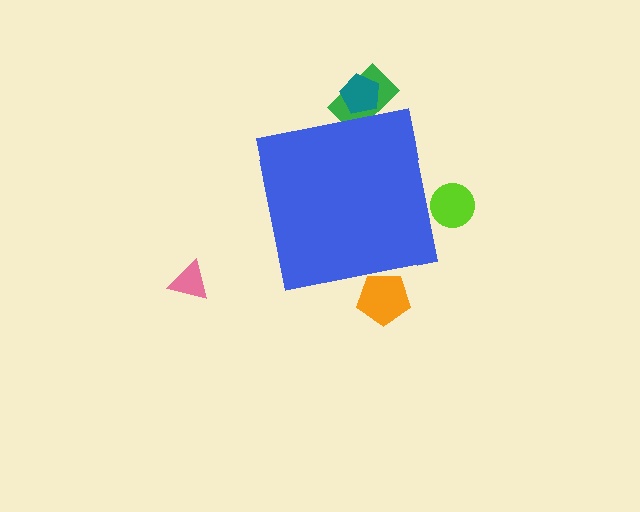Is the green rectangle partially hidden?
Yes, the green rectangle is partially hidden behind the blue square.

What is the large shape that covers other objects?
A blue square.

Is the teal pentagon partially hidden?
Yes, the teal pentagon is partially hidden behind the blue square.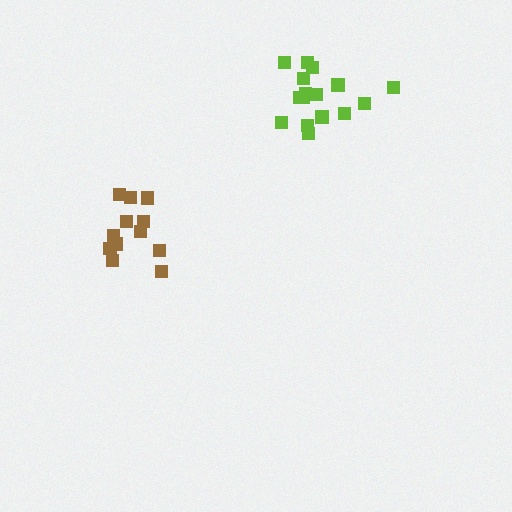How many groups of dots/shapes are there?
There are 2 groups.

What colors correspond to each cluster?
The clusters are colored: brown, lime.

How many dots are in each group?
Group 1: 12 dots, Group 2: 16 dots (28 total).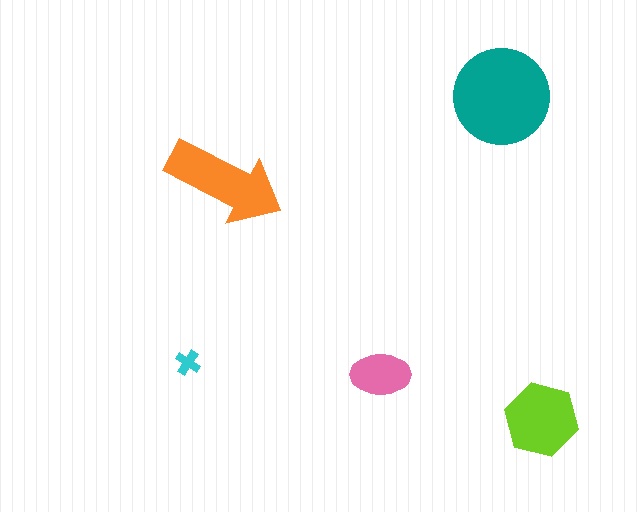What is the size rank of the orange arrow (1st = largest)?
2nd.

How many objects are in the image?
There are 5 objects in the image.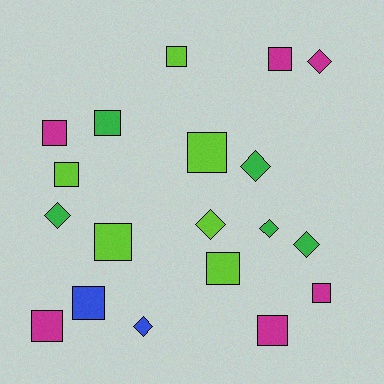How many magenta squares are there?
There are 5 magenta squares.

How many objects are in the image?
There are 19 objects.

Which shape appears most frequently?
Square, with 12 objects.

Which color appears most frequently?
Lime, with 6 objects.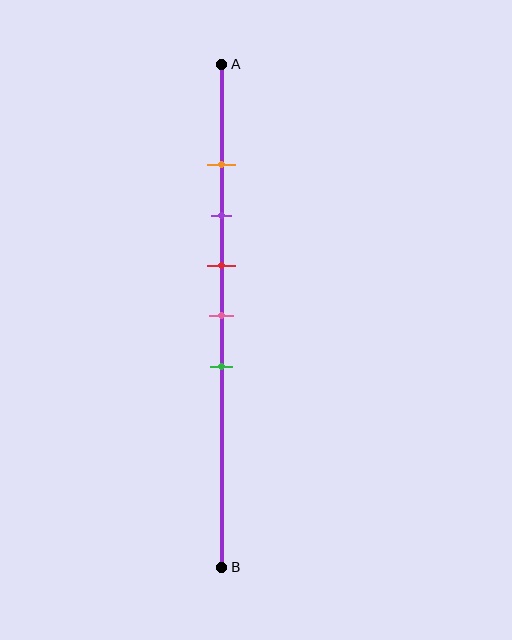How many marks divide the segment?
There are 5 marks dividing the segment.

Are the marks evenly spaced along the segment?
Yes, the marks are approximately evenly spaced.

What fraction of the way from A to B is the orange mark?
The orange mark is approximately 20% (0.2) of the way from A to B.